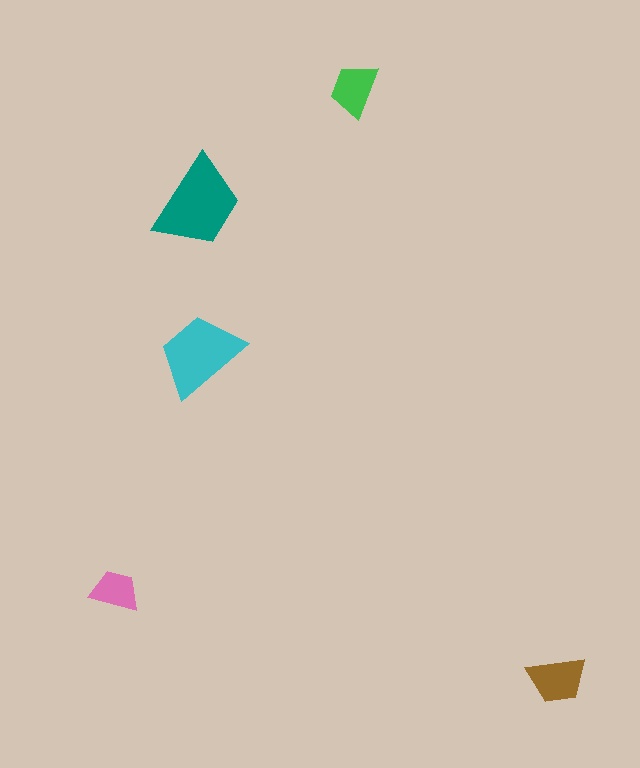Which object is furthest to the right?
The brown trapezoid is rightmost.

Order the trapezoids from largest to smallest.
the teal one, the cyan one, the brown one, the green one, the pink one.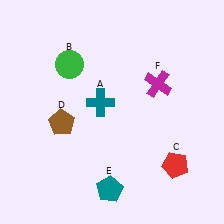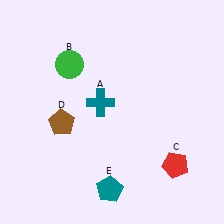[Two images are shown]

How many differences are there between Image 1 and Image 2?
There is 1 difference between the two images.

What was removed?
The magenta cross (F) was removed in Image 2.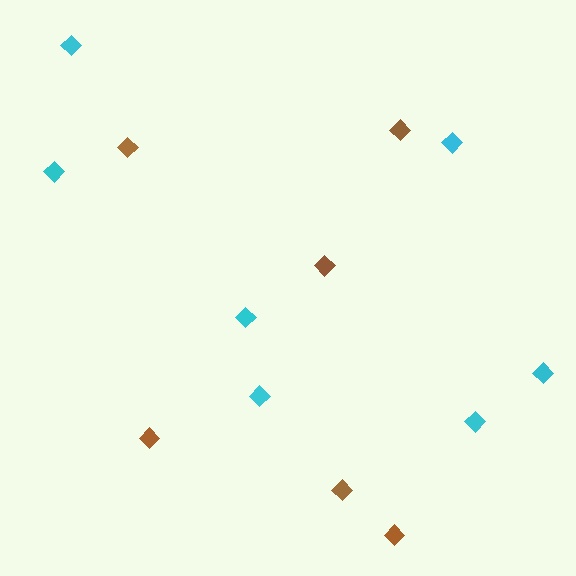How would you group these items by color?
There are 2 groups: one group of cyan diamonds (7) and one group of brown diamonds (6).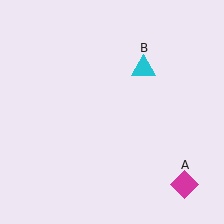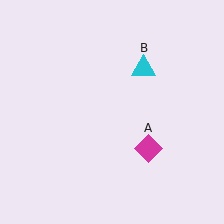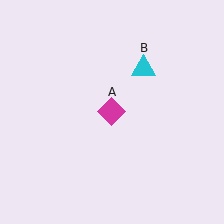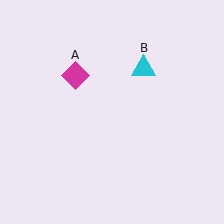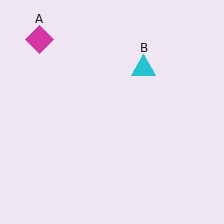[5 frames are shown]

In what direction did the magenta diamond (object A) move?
The magenta diamond (object A) moved up and to the left.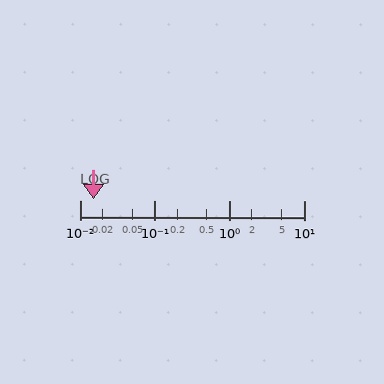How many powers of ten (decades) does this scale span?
The scale spans 3 decades, from 0.01 to 10.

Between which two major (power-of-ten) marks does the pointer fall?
The pointer is between 0.01 and 0.1.